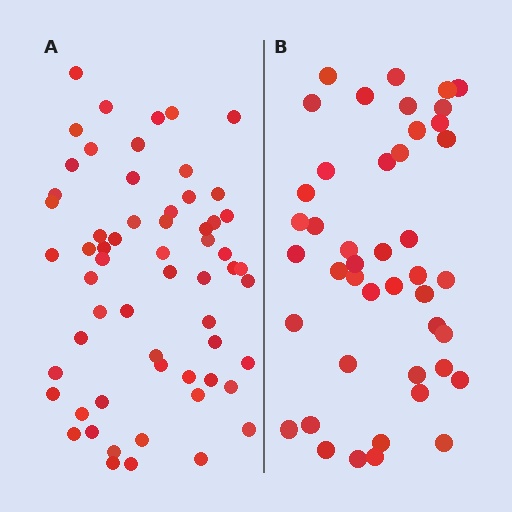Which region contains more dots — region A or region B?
Region A (the left region) has more dots.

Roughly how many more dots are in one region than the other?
Region A has approximately 15 more dots than region B.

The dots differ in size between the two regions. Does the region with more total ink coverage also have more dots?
No. Region B has more total ink coverage because its dots are larger, but region A actually contains more individual dots. Total area can be misleading — the number of items is what matters here.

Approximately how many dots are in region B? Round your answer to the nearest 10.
About 40 dots. (The exact count is 44, which rounds to 40.)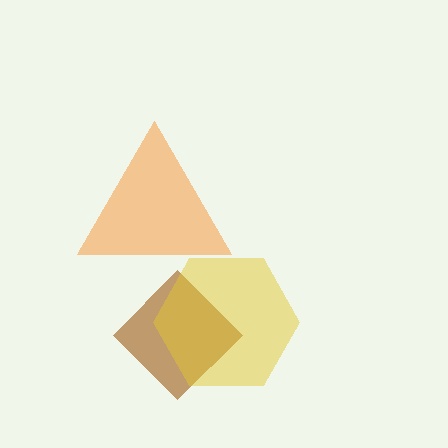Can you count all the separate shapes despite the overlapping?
Yes, there are 3 separate shapes.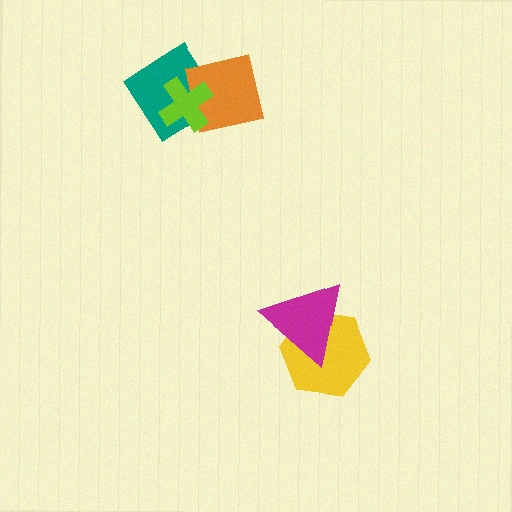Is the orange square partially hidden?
Yes, it is partially covered by another shape.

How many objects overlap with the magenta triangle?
1 object overlaps with the magenta triangle.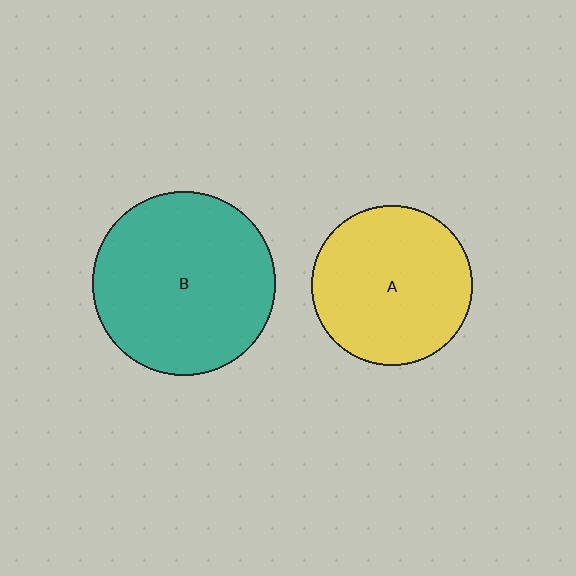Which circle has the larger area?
Circle B (teal).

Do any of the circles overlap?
No, none of the circles overlap.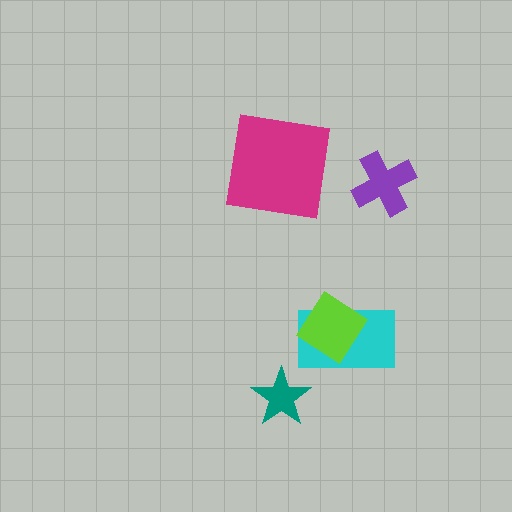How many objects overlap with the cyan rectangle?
1 object overlaps with the cyan rectangle.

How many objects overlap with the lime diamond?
1 object overlaps with the lime diamond.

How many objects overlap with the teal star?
0 objects overlap with the teal star.